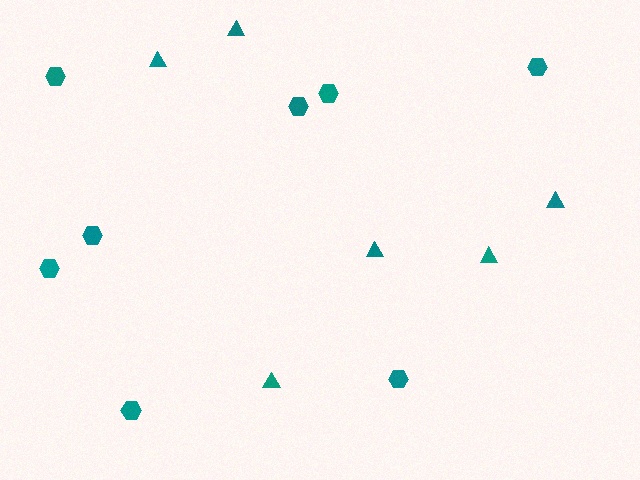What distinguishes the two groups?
There are 2 groups: one group of triangles (6) and one group of hexagons (8).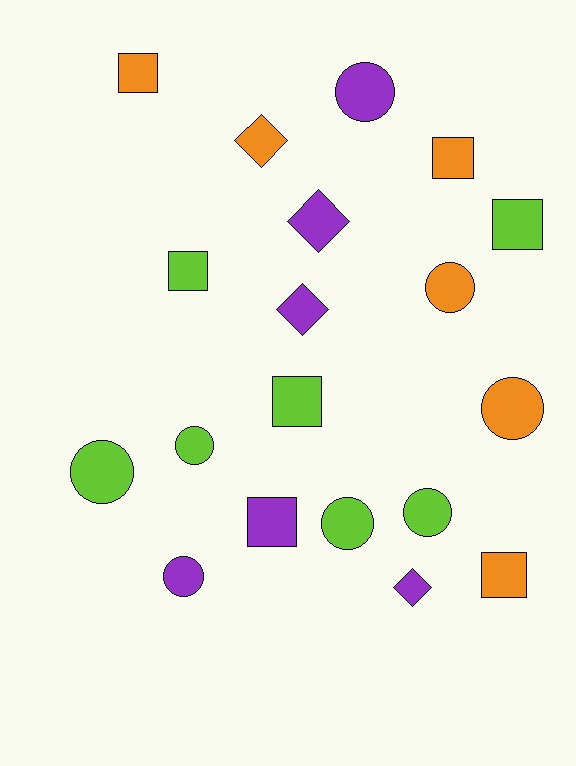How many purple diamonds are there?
There are 3 purple diamonds.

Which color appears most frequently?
Lime, with 7 objects.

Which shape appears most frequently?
Circle, with 8 objects.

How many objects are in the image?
There are 19 objects.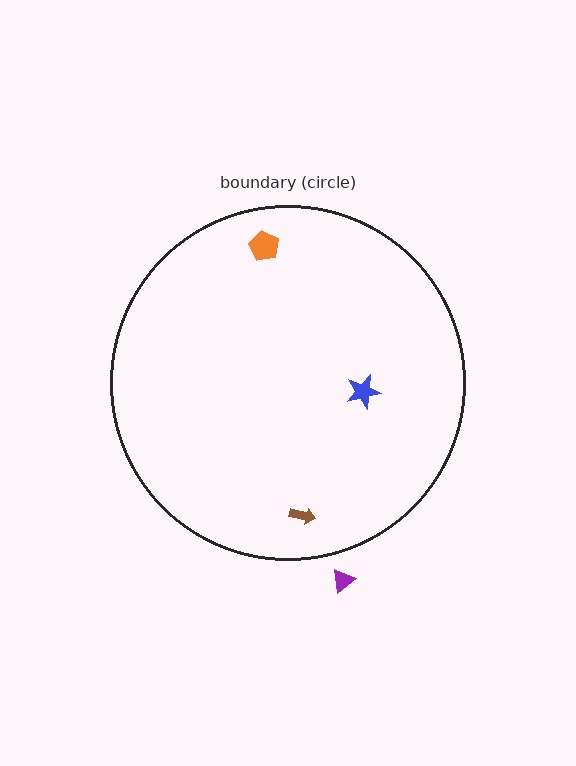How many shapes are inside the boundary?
3 inside, 1 outside.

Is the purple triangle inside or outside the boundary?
Outside.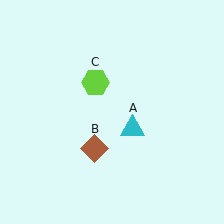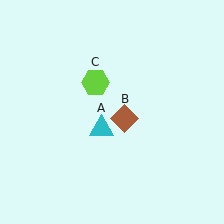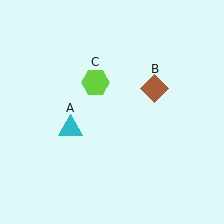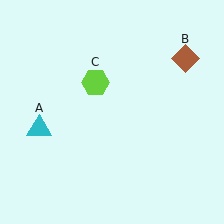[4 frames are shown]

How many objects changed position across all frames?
2 objects changed position: cyan triangle (object A), brown diamond (object B).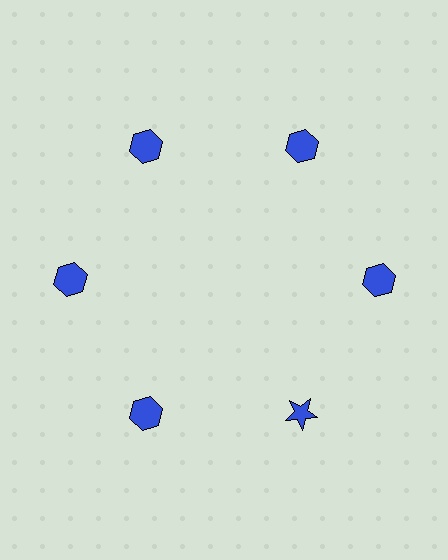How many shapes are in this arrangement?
There are 6 shapes arranged in a ring pattern.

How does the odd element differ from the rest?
It has a different shape: star instead of hexagon.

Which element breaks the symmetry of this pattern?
The blue star at roughly the 5 o'clock position breaks the symmetry. All other shapes are blue hexagons.